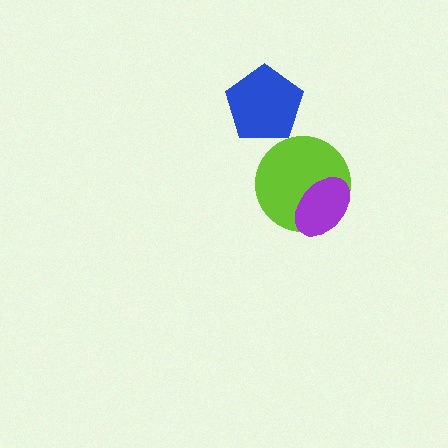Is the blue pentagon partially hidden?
No, no other shape covers it.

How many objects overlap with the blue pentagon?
0 objects overlap with the blue pentagon.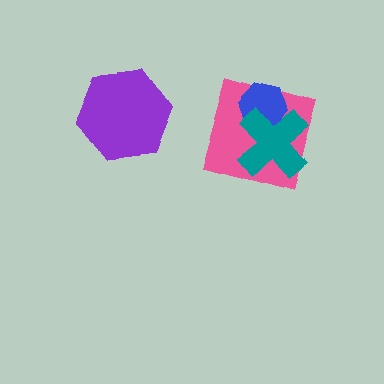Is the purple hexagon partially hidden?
No, no other shape covers it.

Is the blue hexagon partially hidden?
Yes, it is partially covered by another shape.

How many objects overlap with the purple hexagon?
0 objects overlap with the purple hexagon.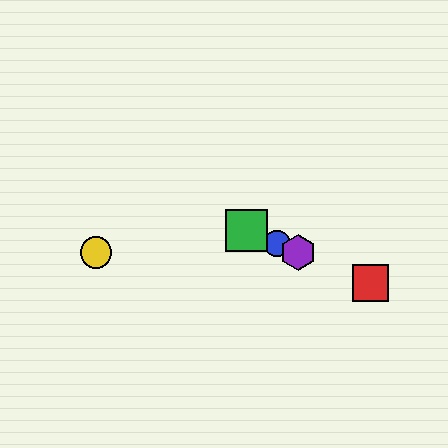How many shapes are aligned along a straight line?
4 shapes (the red square, the blue circle, the green square, the purple hexagon) are aligned along a straight line.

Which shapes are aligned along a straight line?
The red square, the blue circle, the green square, the purple hexagon are aligned along a straight line.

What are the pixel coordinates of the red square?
The red square is at (370, 283).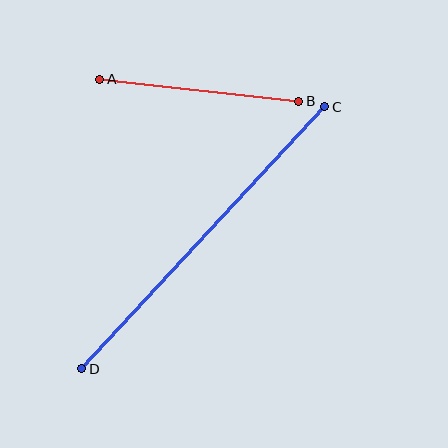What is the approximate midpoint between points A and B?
The midpoint is at approximately (199, 90) pixels.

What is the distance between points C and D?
The distance is approximately 358 pixels.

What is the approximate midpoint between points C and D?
The midpoint is at approximately (203, 238) pixels.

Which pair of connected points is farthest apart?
Points C and D are farthest apart.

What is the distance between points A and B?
The distance is approximately 200 pixels.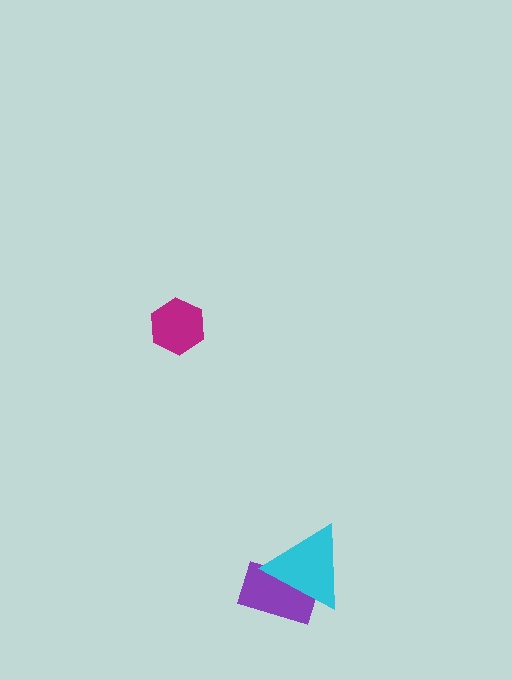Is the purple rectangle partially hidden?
Yes, it is partially covered by another shape.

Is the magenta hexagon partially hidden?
No, no other shape covers it.